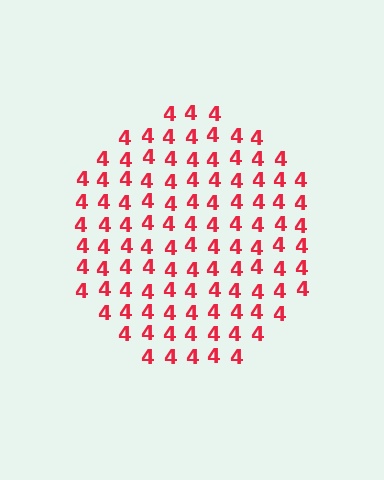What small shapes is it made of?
It is made of small digit 4's.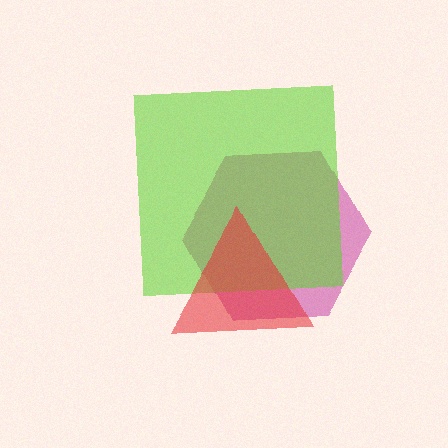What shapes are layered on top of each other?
The layered shapes are: a magenta hexagon, a lime square, a red triangle.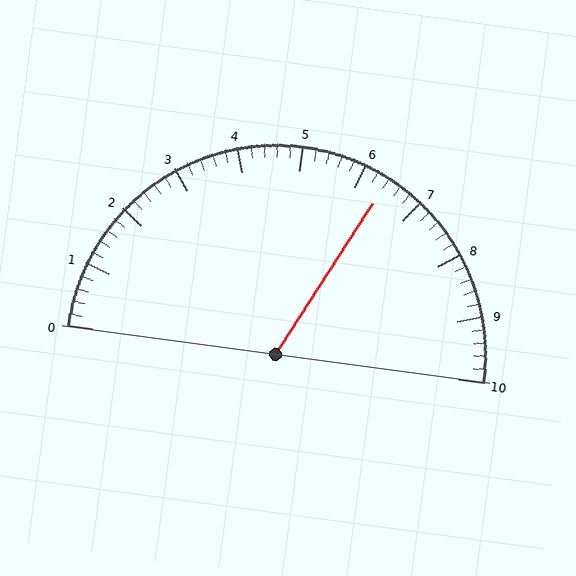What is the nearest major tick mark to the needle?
The nearest major tick mark is 6.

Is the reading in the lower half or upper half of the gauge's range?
The reading is in the upper half of the range (0 to 10).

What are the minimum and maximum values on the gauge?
The gauge ranges from 0 to 10.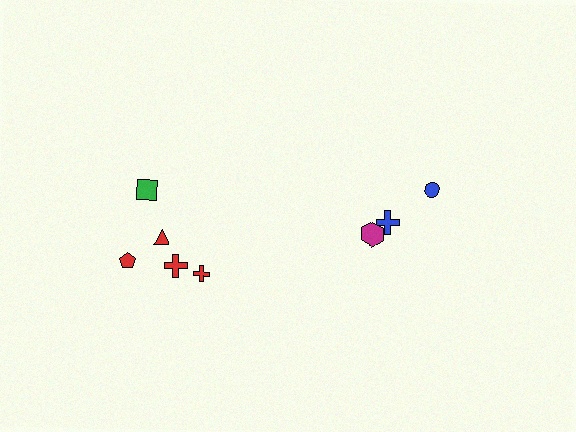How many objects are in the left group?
There are 5 objects.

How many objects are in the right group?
There are 3 objects.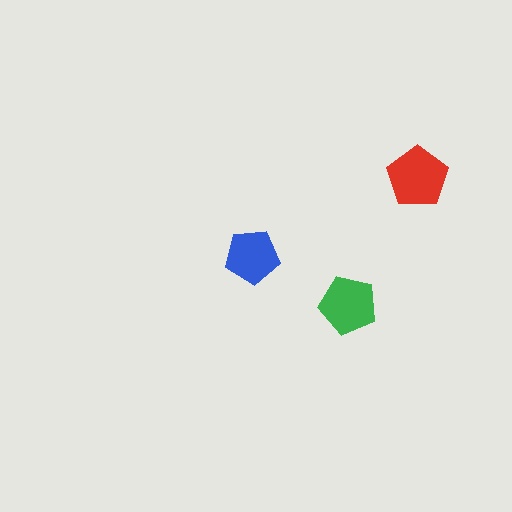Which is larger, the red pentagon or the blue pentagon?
The red one.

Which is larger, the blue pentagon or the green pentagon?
The green one.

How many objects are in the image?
There are 3 objects in the image.